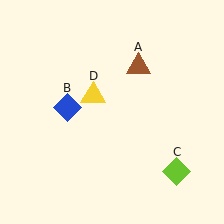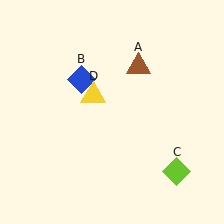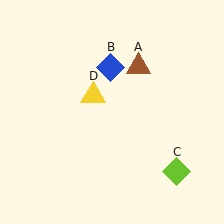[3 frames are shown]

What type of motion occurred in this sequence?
The blue diamond (object B) rotated clockwise around the center of the scene.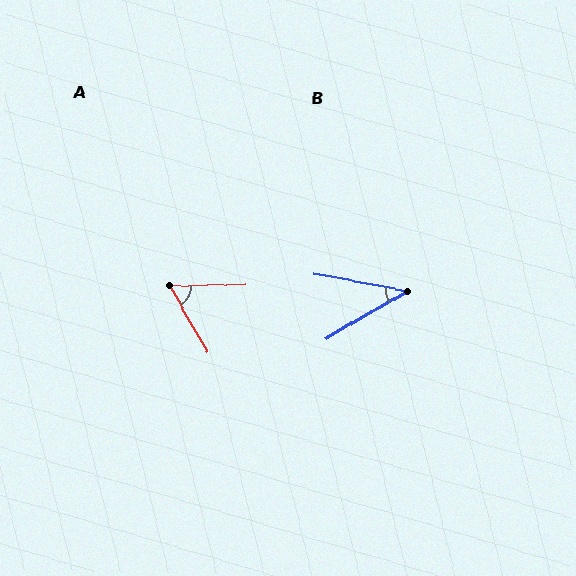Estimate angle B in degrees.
Approximately 41 degrees.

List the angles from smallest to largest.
B (41°), A (62°).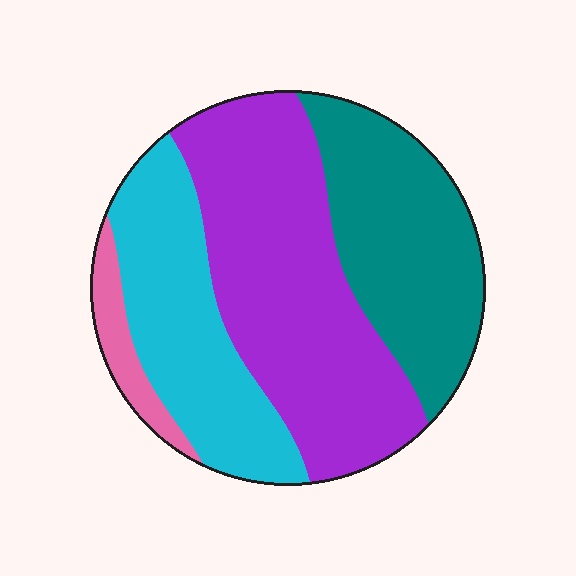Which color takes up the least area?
Pink, at roughly 5%.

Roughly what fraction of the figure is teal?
Teal covers about 30% of the figure.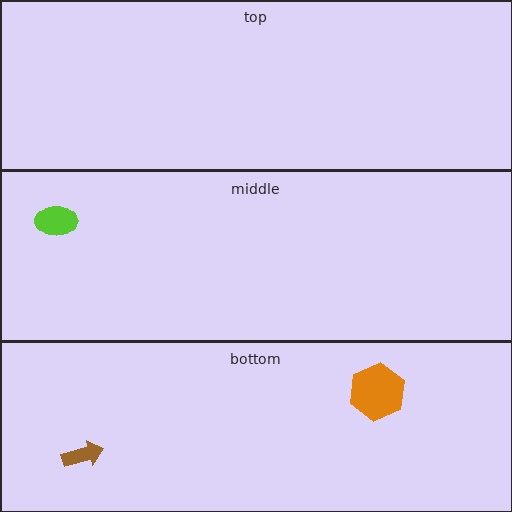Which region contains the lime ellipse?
The middle region.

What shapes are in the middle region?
The lime ellipse.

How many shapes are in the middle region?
1.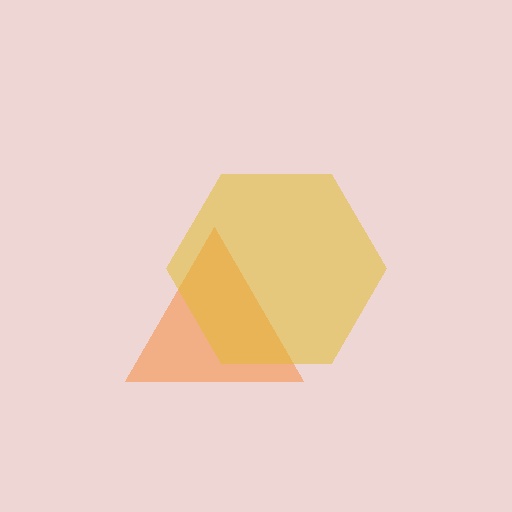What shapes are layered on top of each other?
The layered shapes are: an orange triangle, a yellow hexagon.